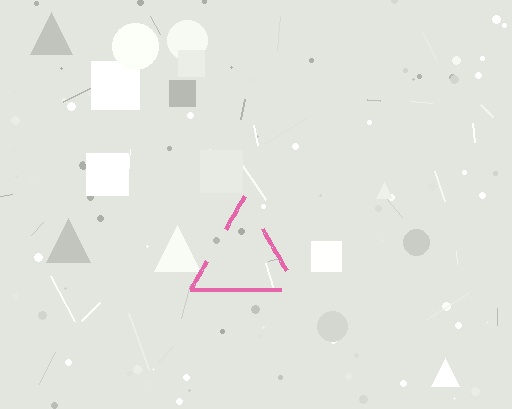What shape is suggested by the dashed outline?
The dashed outline suggests a triangle.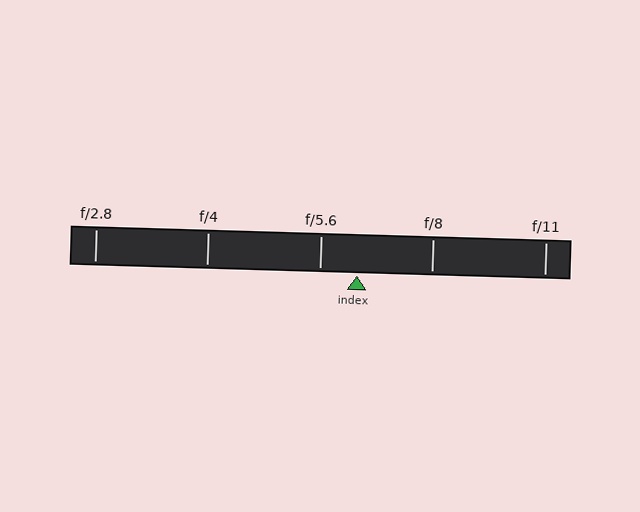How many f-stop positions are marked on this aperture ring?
There are 5 f-stop positions marked.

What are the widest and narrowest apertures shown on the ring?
The widest aperture shown is f/2.8 and the narrowest is f/11.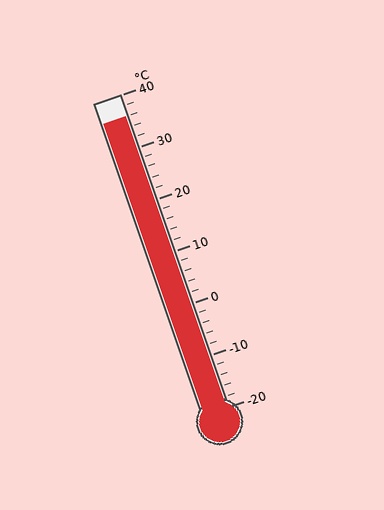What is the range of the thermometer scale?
The thermometer scale ranges from -20°C to 40°C.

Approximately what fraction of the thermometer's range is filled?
The thermometer is filled to approximately 95% of its range.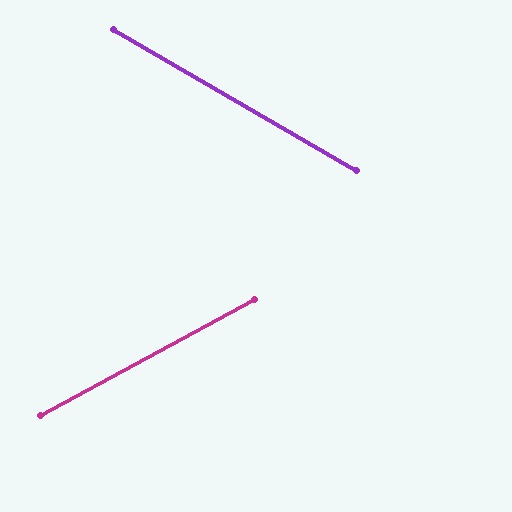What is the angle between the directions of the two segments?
Approximately 59 degrees.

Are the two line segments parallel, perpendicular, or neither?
Neither parallel nor perpendicular — they differ by about 59°.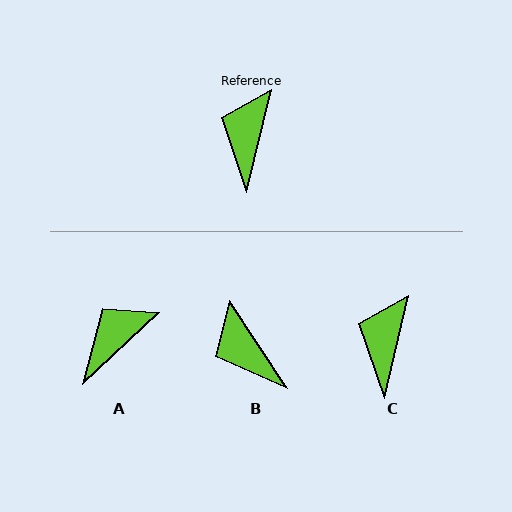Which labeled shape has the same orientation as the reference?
C.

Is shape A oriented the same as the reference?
No, it is off by about 34 degrees.